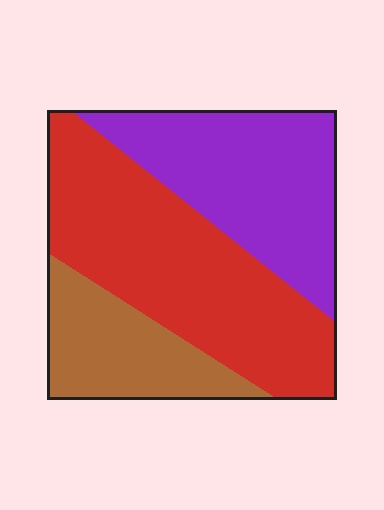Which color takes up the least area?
Brown, at roughly 20%.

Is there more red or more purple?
Red.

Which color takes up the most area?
Red, at roughly 45%.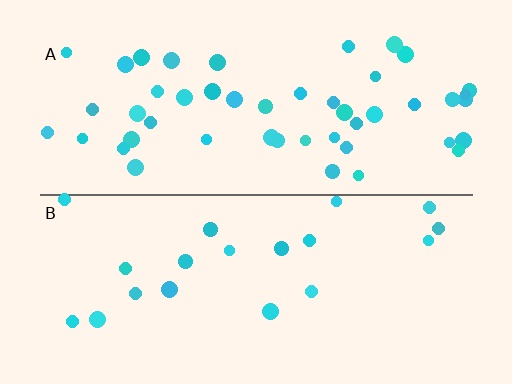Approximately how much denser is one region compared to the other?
Approximately 2.5× — region A over region B.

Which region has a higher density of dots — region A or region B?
A (the top).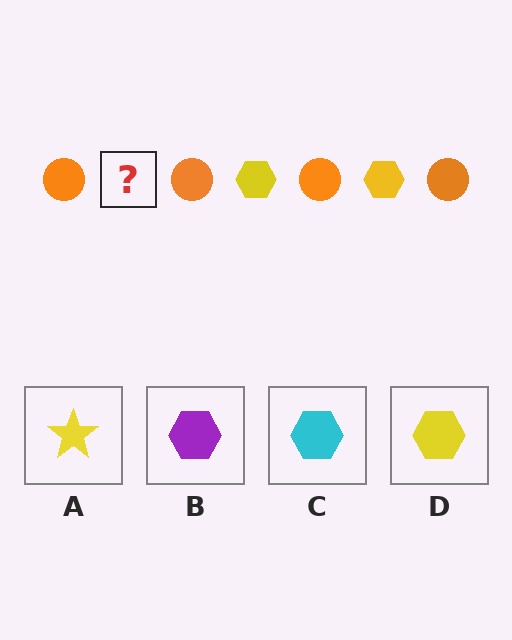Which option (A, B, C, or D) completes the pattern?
D.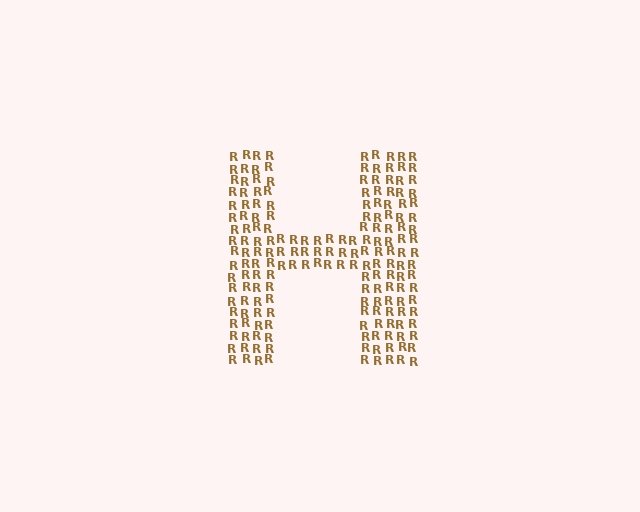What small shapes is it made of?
It is made of small letter R's.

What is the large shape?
The large shape is the letter H.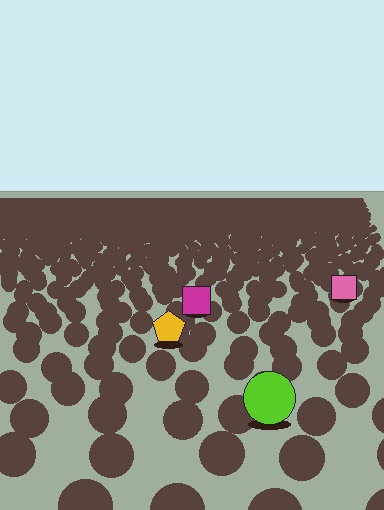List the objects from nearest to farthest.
From nearest to farthest: the lime circle, the yellow pentagon, the magenta square, the pink square.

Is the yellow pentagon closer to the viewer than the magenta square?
Yes. The yellow pentagon is closer — you can tell from the texture gradient: the ground texture is coarser near it.